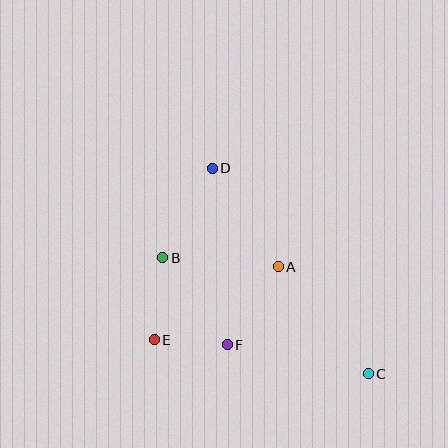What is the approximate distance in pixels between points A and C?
The distance between A and C is approximately 140 pixels.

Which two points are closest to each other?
Points E and F are closest to each other.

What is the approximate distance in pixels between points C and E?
The distance between C and E is approximately 217 pixels.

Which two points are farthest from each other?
Points C and D are farthest from each other.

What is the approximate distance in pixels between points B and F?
The distance between B and F is approximately 108 pixels.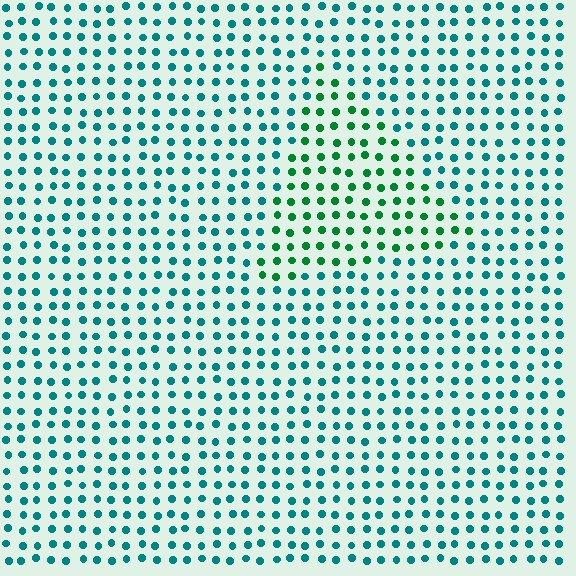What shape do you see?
I see a triangle.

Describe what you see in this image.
The image is filled with small teal elements in a uniform arrangement. A triangle-shaped region is visible where the elements are tinted to a slightly different hue, forming a subtle color boundary.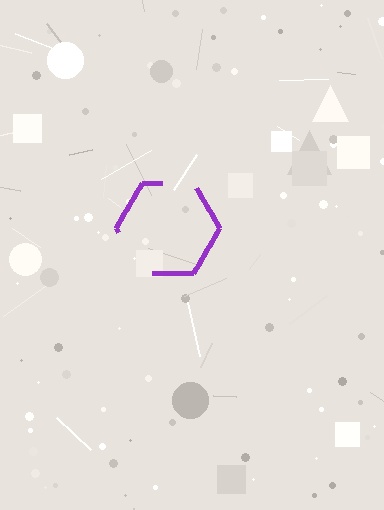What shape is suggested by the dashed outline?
The dashed outline suggests a hexagon.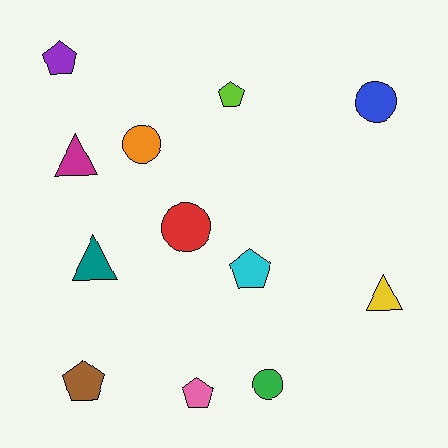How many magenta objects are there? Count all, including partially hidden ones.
There is 1 magenta object.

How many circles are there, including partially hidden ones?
There are 4 circles.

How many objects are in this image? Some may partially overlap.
There are 12 objects.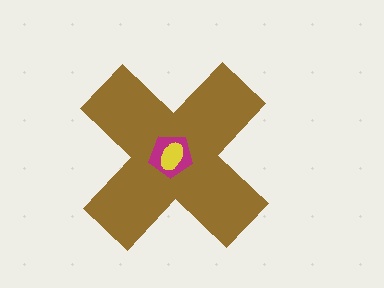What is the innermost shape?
The yellow ellipse.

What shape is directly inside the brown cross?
The magenta pentagon.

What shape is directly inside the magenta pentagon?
The yellow ellipse.